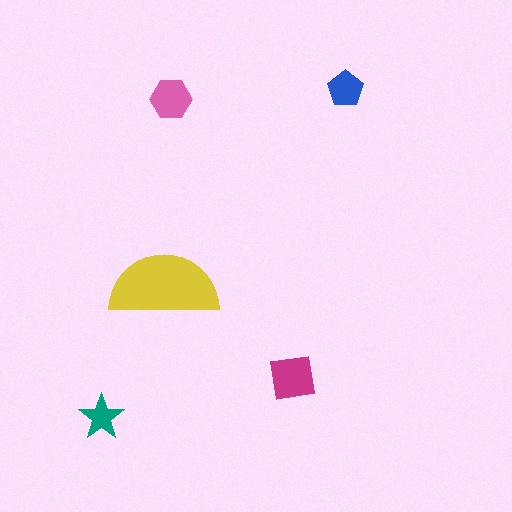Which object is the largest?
The yellow semicircle.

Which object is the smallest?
The teal star.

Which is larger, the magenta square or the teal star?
The magenta square.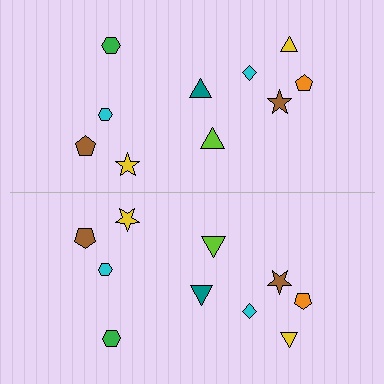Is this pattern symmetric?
Yes, this pattern has bilateral (reflection) symmetry.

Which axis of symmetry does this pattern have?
The pattern has a horizontal axis of symmetry running through the center of the image.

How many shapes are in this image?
There are 20 shapes in this image.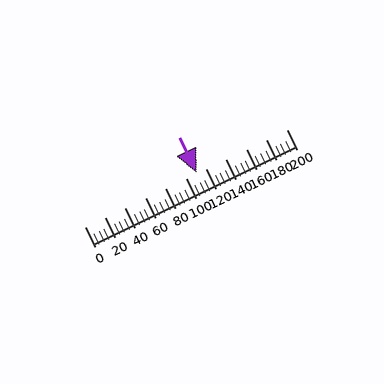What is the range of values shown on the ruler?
The ruler shows values from 0 to 200.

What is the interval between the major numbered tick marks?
The major tick marks are spaced 20 units apart.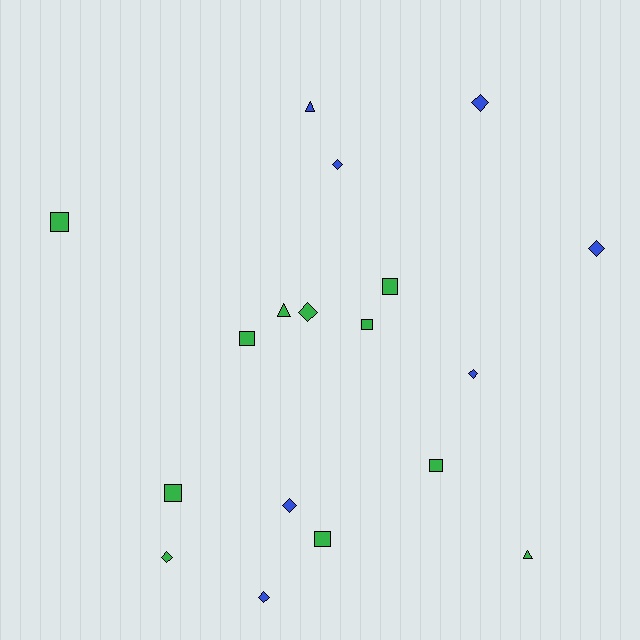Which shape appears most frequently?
Diamond, with 8 objects.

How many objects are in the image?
There are 18 objects.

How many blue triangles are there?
There is 1 blue triangle.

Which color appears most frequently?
Green, with 11 objects.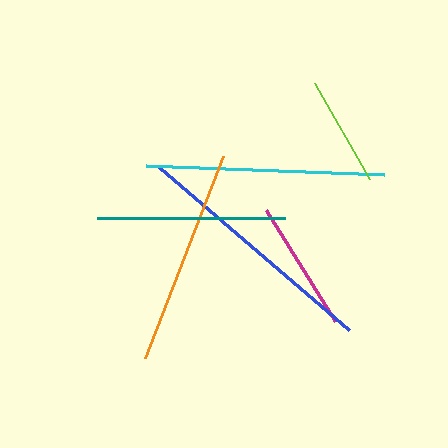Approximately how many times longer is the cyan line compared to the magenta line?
The cyan line is approximately 1.8 times the length of the magenta line.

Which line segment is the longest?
The blue line is the longest at approximately 250 pixels.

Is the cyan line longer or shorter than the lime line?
The cyan line is longer than the lime line.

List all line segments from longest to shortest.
From longest to shortest: blue, cyan, orange, teal, magenta, lime.